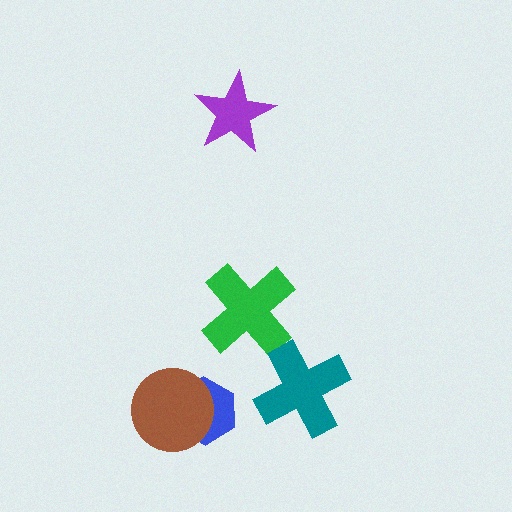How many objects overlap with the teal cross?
0 objects overlap with the teal cross.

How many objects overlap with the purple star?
0 objects overlap with the purple star.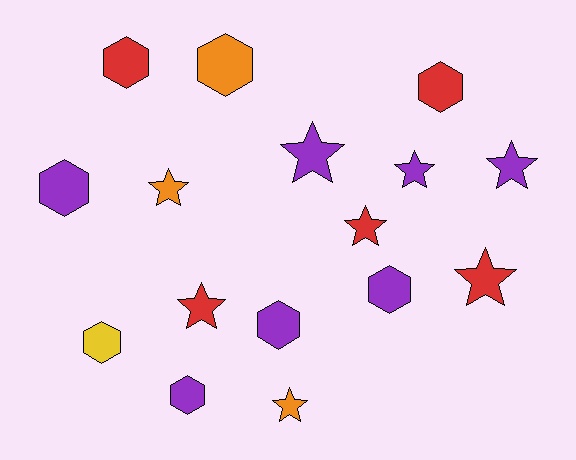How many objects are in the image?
There are 16 objects.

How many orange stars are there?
There are 2 orange stars.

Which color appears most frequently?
Purple, with 7 objects.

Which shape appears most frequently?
Hexagon, with 8 objects.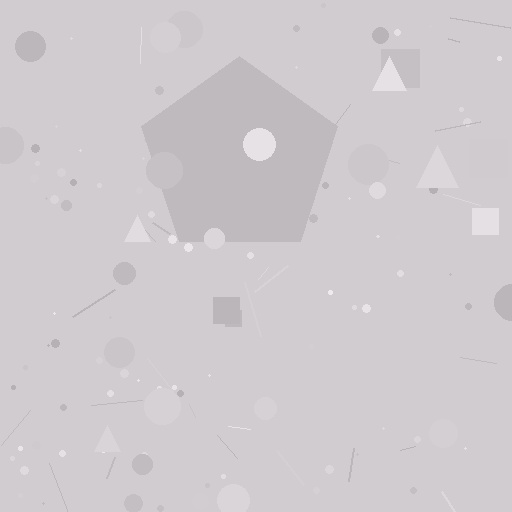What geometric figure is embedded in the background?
A pentagon is embedded in the background.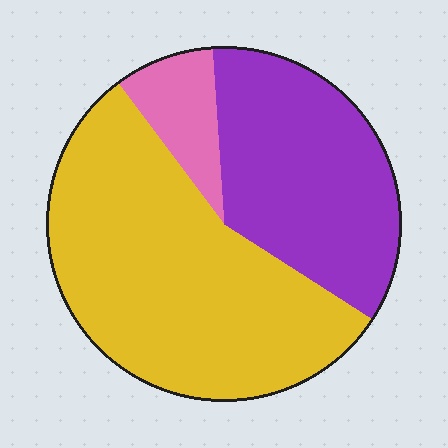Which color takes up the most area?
Yellow, at roughly 55%.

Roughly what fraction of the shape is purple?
Purple takes up about one third (1/3) of the shape.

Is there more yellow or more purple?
Yellow.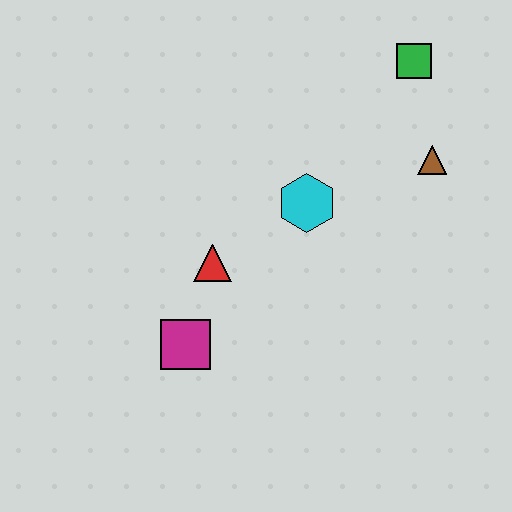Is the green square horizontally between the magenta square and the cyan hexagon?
No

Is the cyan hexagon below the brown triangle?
Yes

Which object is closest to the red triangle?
The magenta square is closest to the red triangle.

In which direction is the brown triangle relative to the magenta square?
The brown triangle is to the right of the magenta square.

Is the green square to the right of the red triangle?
Yes